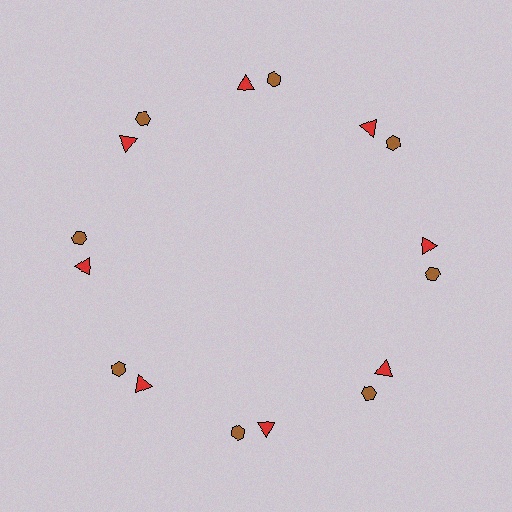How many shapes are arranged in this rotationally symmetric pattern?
There are 16 shapes, arranged in 8 groups of 2.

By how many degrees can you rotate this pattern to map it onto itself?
The pattern maps onto itself every 45 degrees of rotation.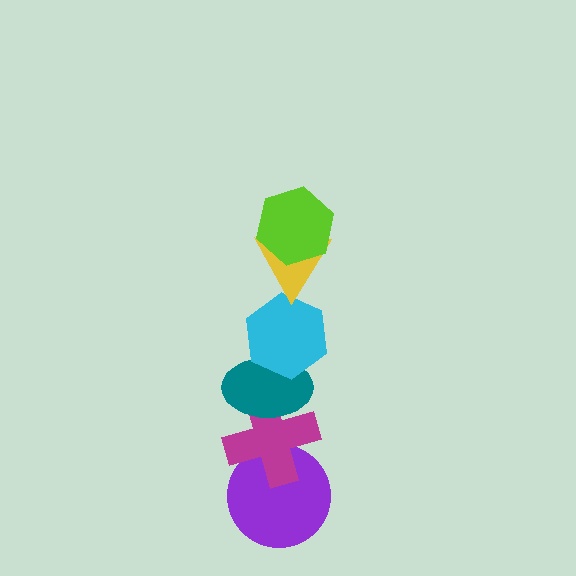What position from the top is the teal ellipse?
The teal ellipse is 4th from the top.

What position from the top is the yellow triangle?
The yellow triangle is 2nd from the top.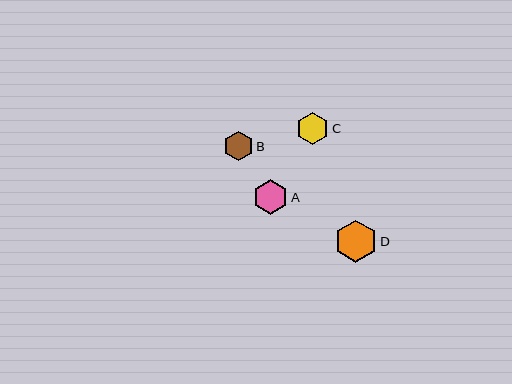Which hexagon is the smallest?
Hexagon B is the smallest with a size of approximately 30 pixels.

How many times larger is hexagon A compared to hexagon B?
Hexagon A is approximately 1.2 times the size of hexagon B.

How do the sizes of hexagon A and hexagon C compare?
Hexagon A and hexagon C are approximately the same size.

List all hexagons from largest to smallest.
From largest to smallest: D, A, C, B.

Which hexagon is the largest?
Hexagon D is the largest with a size of approximately 42 pixels.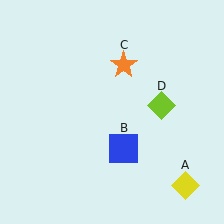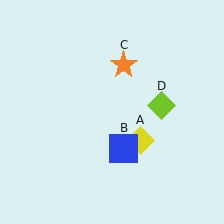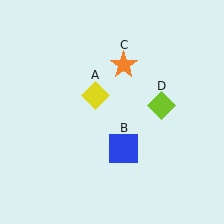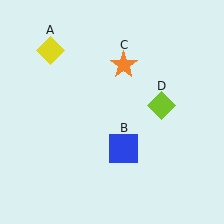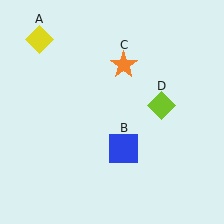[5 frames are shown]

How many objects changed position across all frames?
1 object changed position: yellow diamond (object A).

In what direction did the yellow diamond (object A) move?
The yellow diamond (object A) moved up and to the left.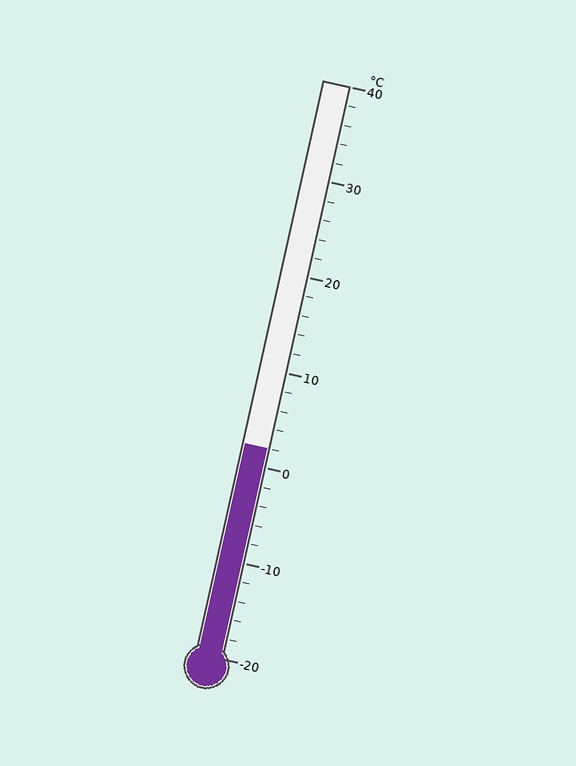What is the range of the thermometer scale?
The thermometer scale ranges from -20°C to 40°C.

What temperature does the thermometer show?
The thermometer shows approximately 2°C.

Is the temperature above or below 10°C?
The temperature is below 10°C.